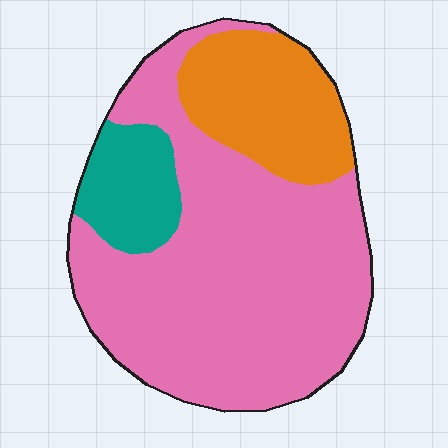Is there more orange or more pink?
Pink.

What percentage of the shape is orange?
Orange takes up less than a quarter of the shape.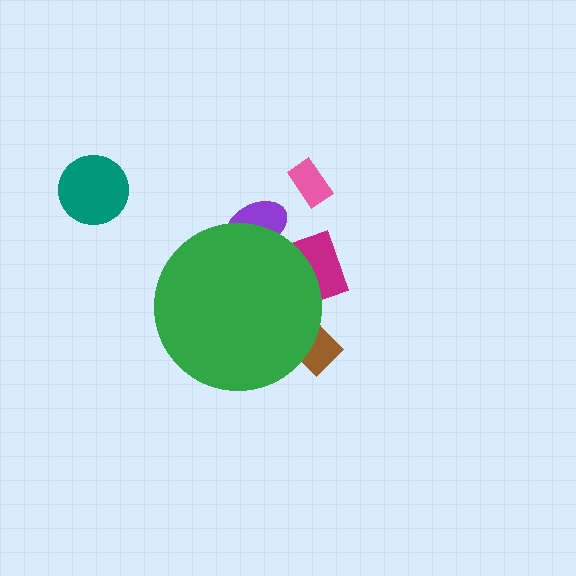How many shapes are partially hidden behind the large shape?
3 shapes are partially hidden.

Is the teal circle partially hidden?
No, the teal circle is fully visible.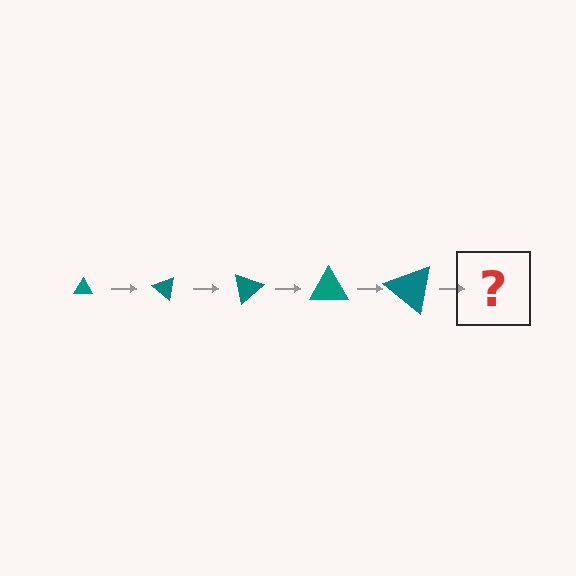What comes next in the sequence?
The next element should be a triangle, larger than the previous one and rotated 200 degrees from the start.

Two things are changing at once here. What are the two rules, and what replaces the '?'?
The two rules are that the triangle grows larger each step and it rotates 40 degrees each step. The '?' should be a triangle, larger than the previous one and rotated 200 degrees from the start.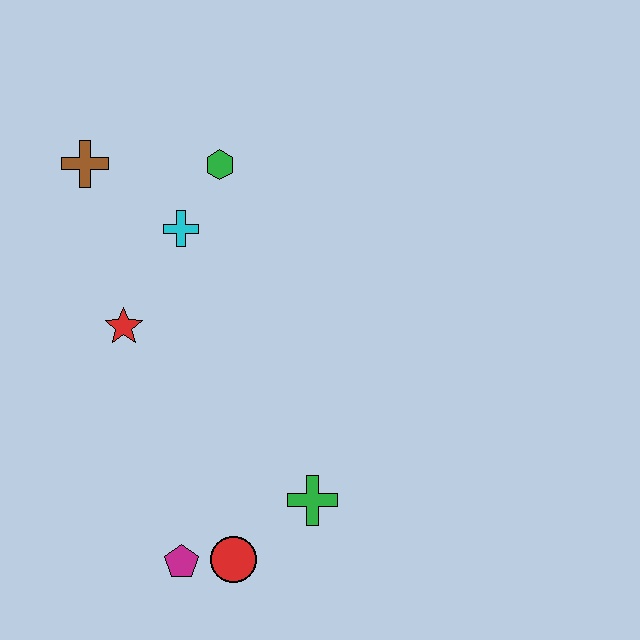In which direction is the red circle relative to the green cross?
The red circle is to the left of the green cross.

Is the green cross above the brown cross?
No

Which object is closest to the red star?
The cyan cross is closest to the red star.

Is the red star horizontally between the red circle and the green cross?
No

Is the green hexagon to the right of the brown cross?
Yes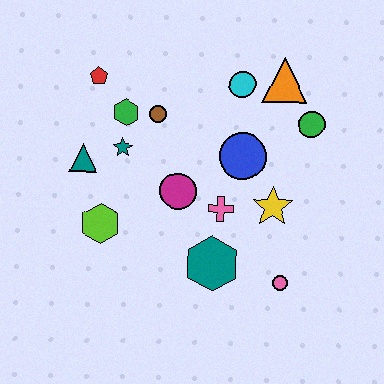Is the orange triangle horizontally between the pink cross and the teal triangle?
No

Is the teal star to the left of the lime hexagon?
No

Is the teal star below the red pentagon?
Yes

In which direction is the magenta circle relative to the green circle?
The magenta circle is to the left of the green circle.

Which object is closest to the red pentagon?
The green hexagon is closest to the red pentagon.